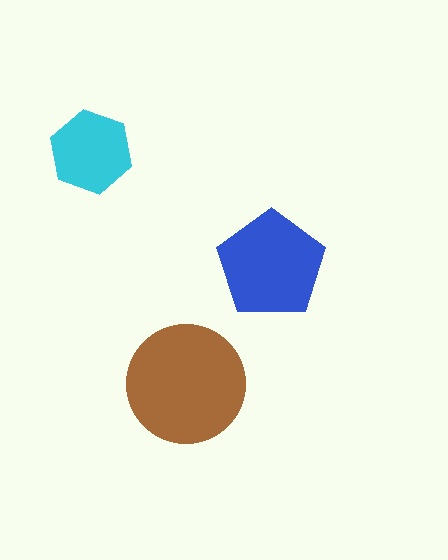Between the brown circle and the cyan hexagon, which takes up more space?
The brown circle.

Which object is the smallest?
The cyan hexagon.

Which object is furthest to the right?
The blue pentagon is rightmost.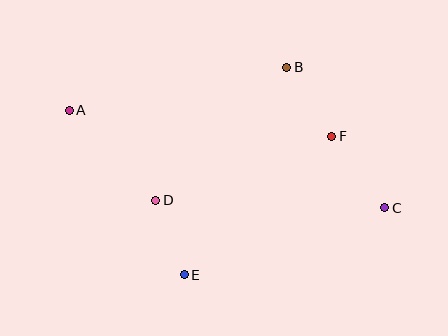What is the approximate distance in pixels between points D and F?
The distance between D and F is approximately 188 pixels.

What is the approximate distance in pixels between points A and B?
The distance between A and B is approximately 222 pixels.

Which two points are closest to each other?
Points D and E are closest to each other.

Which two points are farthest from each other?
Points A and C are farthest from each other.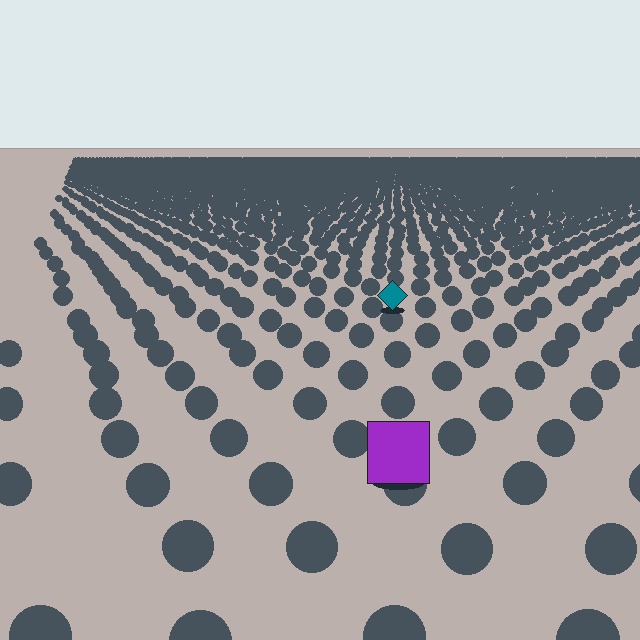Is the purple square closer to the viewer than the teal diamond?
Yes. The purple square is closer — you can tell from the texture gradient: the ground texture is coarser near it.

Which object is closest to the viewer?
The purple square is closest. The texture marks near it are larger and more spread out.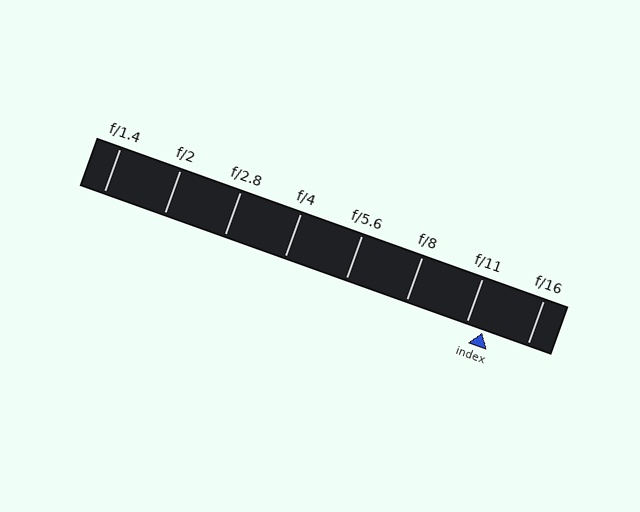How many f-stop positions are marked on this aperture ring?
There are 8 f-stop positions marked.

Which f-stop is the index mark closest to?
The index mark is closest to f/11.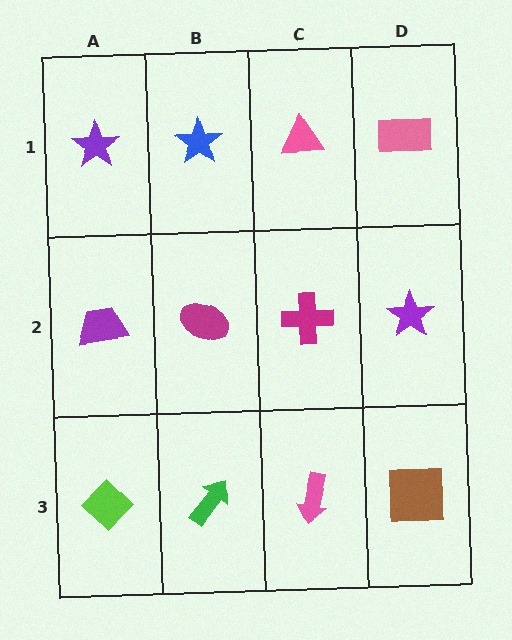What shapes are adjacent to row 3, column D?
A purple star (row 2, column D), a pink arrow (row 3, column C).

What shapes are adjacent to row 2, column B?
A blue star (row 1, column B), a green arrow (row 3, column B), a purple trapezoid (row 2, column A), a magenta cross (row 2, column C).